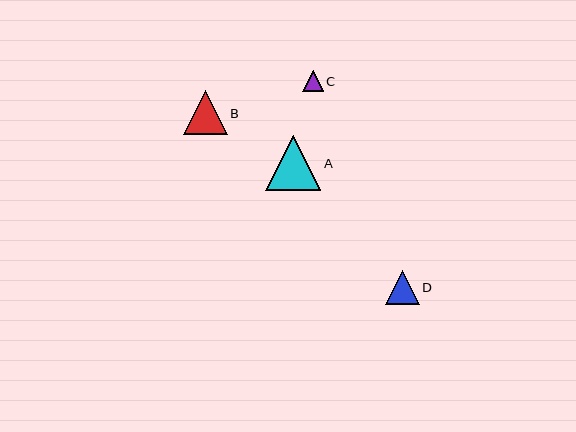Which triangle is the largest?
Triangle A is the largest with a size of approximately 55 pixels.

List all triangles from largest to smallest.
From largest to smallest: A, B, D, C.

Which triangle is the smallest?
Triangle C is the smallest with a size of approximately 21 pixels.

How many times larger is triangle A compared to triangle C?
Triangle A is approximately 2.7 times the size of triangle C.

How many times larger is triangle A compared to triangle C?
Triangle A is approximately 2.7 times the size of triangle C.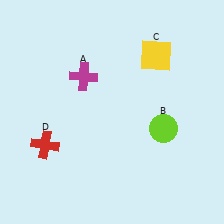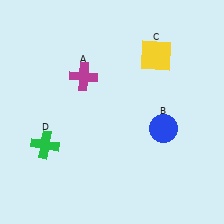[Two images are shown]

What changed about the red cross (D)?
In Image 1, D is red. In Image 2, it changed to green.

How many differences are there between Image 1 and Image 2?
There are 2 differences between the two images.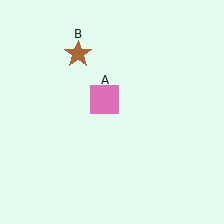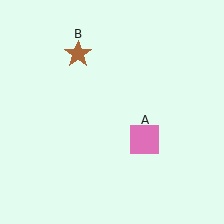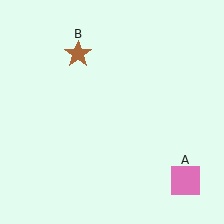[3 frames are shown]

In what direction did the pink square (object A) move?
The pink square (object A) moved down and to the right.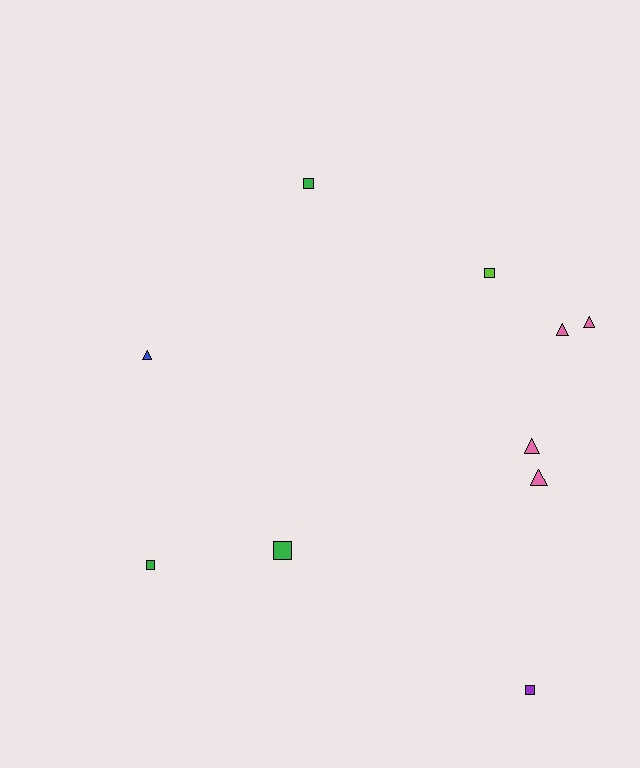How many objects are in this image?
There are 10 objects.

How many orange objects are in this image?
There are no orange objects.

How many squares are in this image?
There are 5 squares.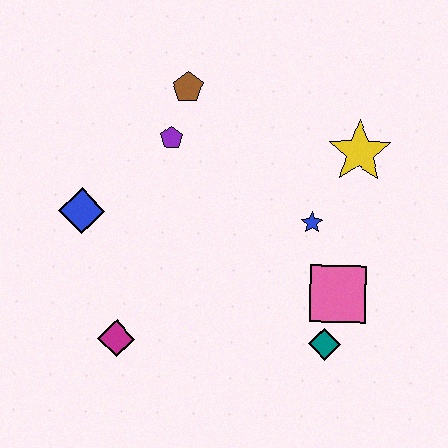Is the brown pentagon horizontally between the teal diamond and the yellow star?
No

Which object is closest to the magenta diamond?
The blue diamond is closest to the magenta diamond.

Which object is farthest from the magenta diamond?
The yellow star is farthest from the magenta diamond.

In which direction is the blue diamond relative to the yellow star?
The blue diamond is to the left of the yellow star.